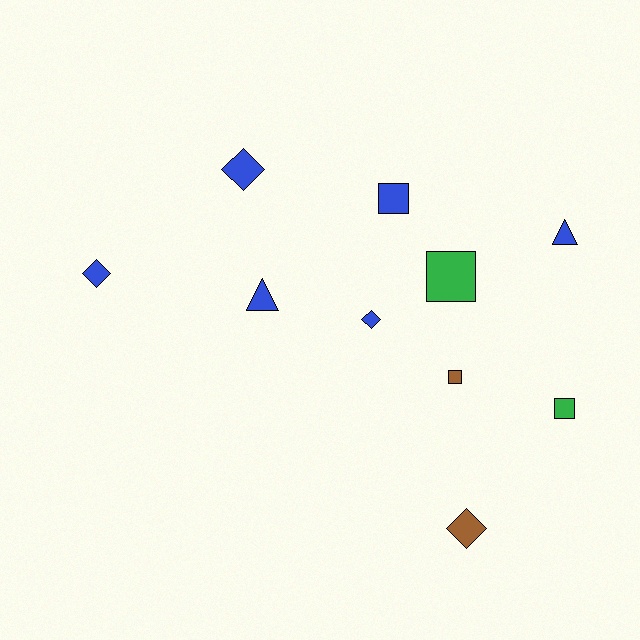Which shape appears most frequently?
Diamond, with 4 objects.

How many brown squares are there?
There is 1 brown square.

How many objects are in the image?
There are 10 objects.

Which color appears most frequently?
Blue, with 6 objects.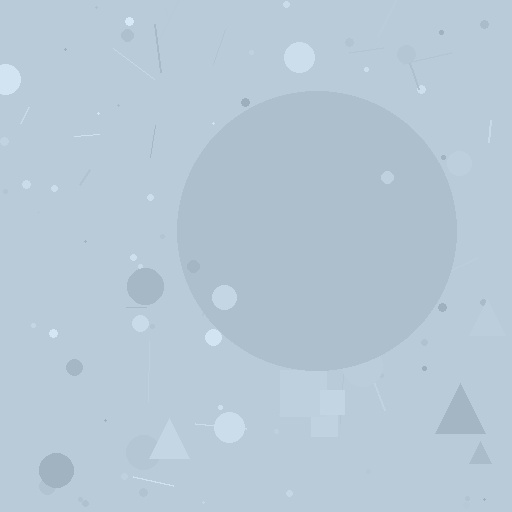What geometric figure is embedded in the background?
A circle is embedded in the background.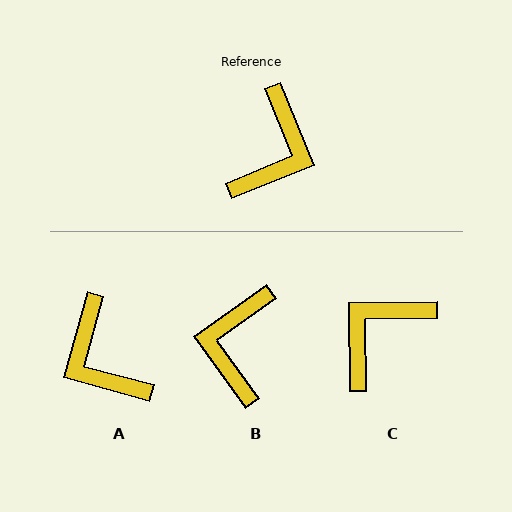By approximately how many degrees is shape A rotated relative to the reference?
Approximately 127 degrees clockwise.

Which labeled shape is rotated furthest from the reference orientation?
B, about 167 degrees away.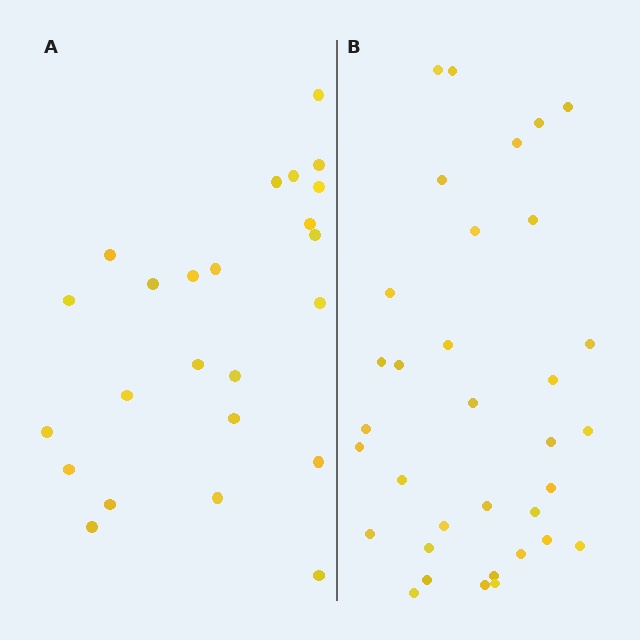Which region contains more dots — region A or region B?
Region B (the right region) has more dots.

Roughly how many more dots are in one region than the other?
Region B has roughly 10 or so more dots than region A.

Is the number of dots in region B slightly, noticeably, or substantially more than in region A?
Region B has noticeably more, but not dramatically so. The ratio is roughly 1.4 to 1.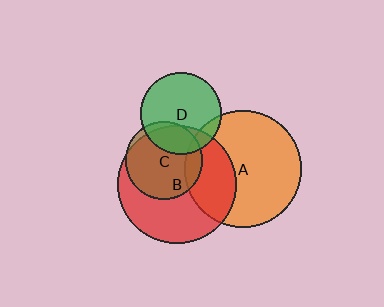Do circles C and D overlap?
Yes.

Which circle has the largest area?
Circle B (red).